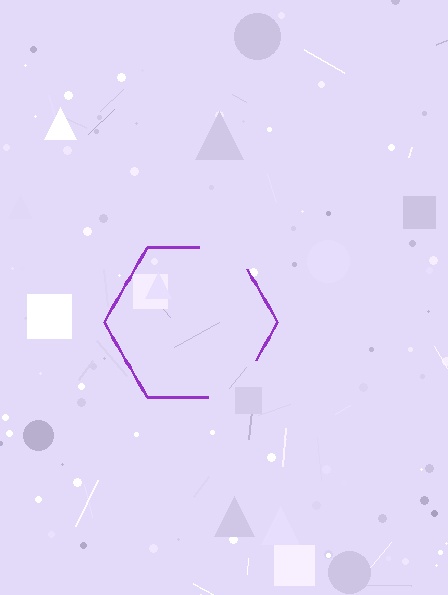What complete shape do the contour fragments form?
The contour fragments form a hexagon.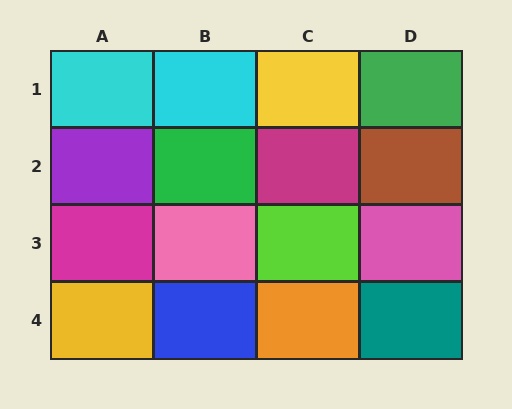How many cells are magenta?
2 cells are magenta.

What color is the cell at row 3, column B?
Pink.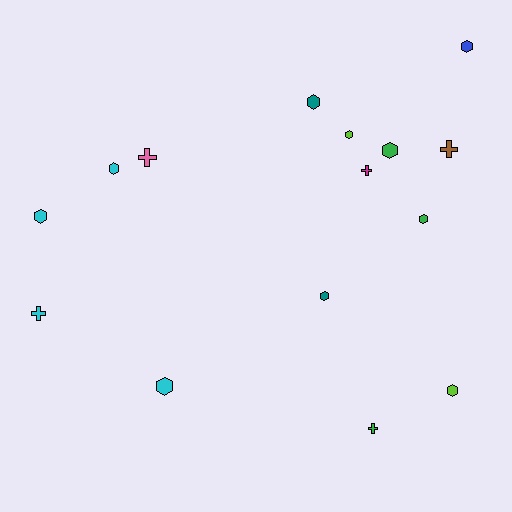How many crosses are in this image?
There are 5 crosses.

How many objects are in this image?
There are 15 objects.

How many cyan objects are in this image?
There are 4 cyan objects.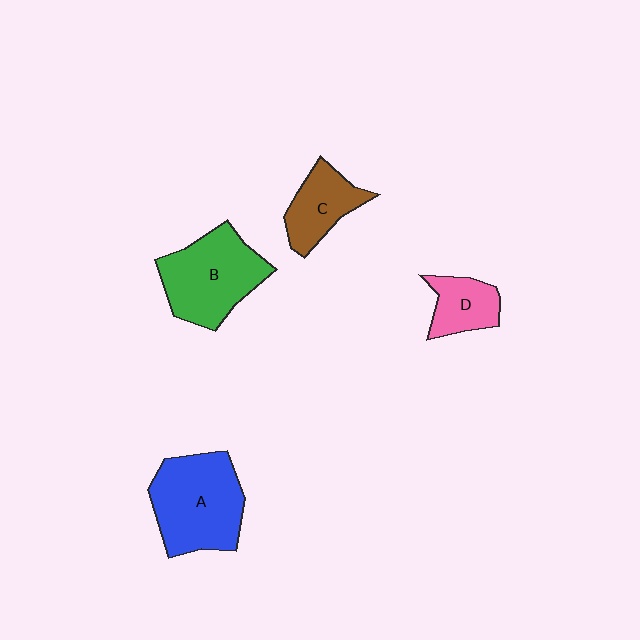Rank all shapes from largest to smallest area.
From largest to smallest: A (blue), B (green), C (brown), D (pink).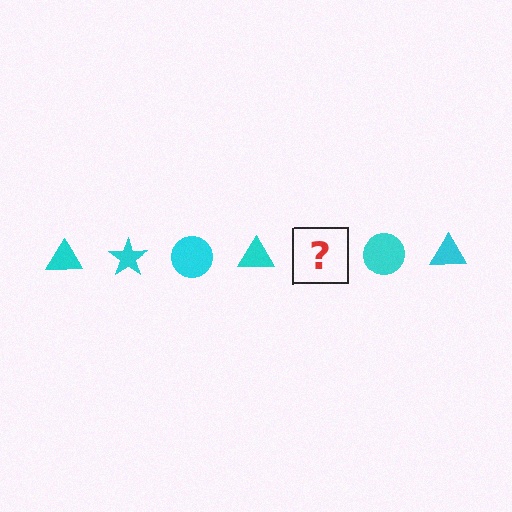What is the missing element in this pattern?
The missing element is a cyan star.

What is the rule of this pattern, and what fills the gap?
The rule is that the pattern cycles through triangle, star, circle shapes in cyan. The gap should be filled with a cyan star.